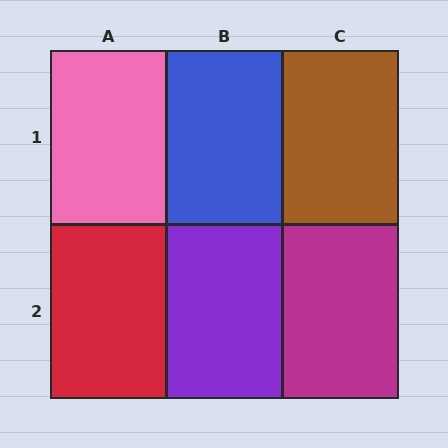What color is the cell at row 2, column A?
Red.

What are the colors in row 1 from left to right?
Pink, blue, brown.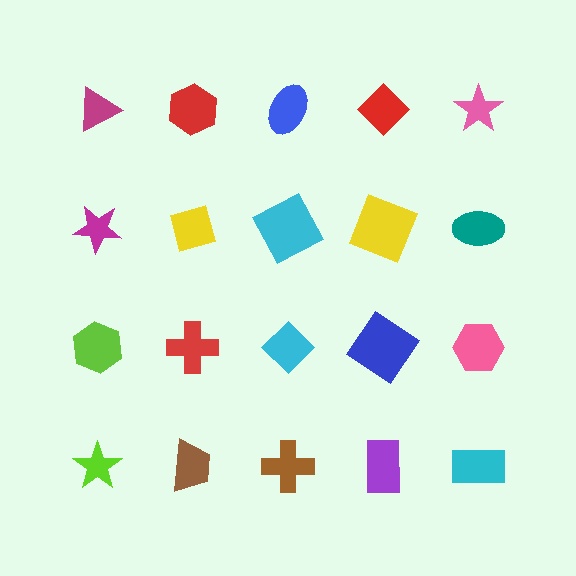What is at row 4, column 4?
A purple rectangle.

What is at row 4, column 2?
A brown trapezoid.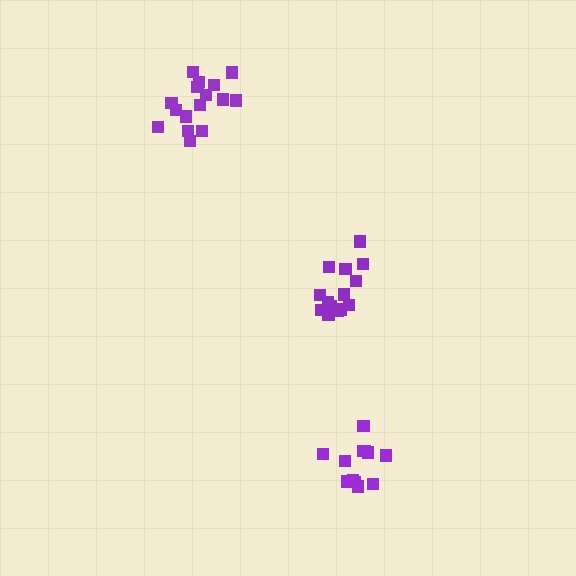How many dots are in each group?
Group 1: 16 dots, Group 2: 12 dots, Group 3: 14 dots (42 total).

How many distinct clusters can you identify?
There are 3 distinct clusters.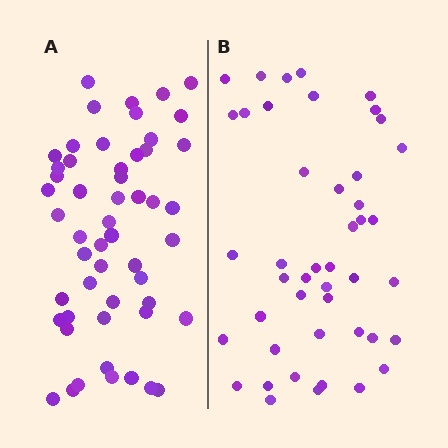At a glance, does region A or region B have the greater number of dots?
Region A (the left region) has more dots.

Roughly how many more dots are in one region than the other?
Region A has roughly 8 or so more dots than region B.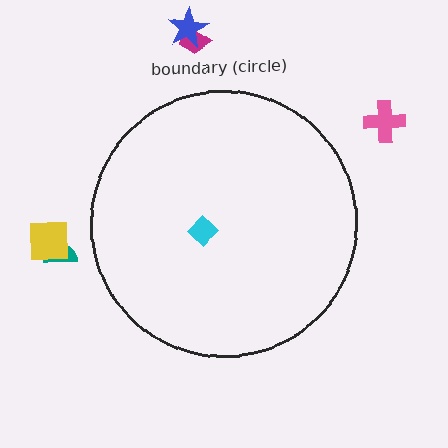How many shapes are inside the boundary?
1 inside, 5 outside.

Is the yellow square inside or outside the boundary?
Outside.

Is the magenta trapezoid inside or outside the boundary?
Outside.